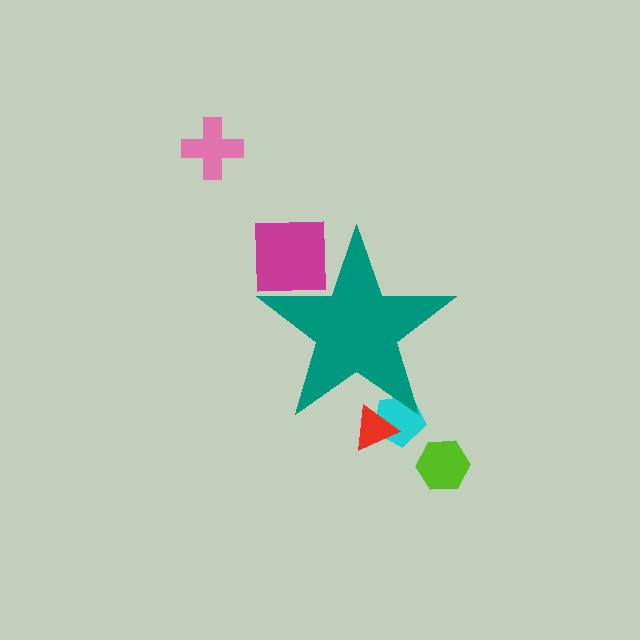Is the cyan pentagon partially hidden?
Yes, the cyan pentagon is partially hidden behind the teal star.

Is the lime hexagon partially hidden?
No, the lime hexagon is fully visible.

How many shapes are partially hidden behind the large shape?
3 shapes are partially hidden.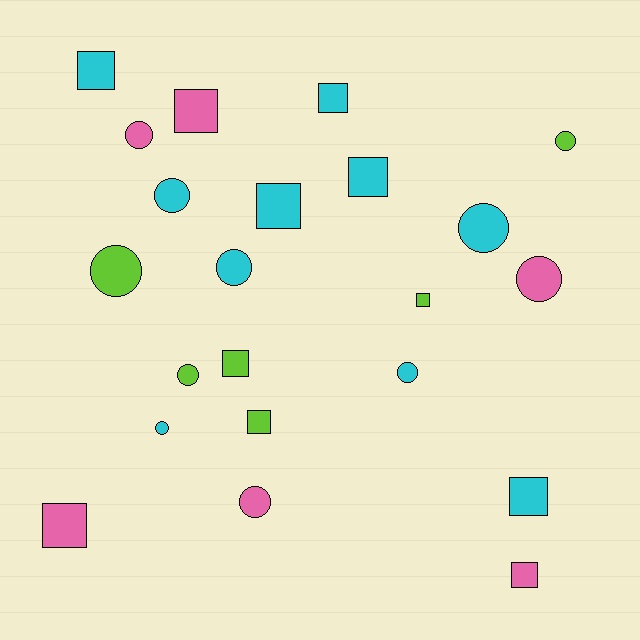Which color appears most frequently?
Cyan, with 10 objects.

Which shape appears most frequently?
Square, with 11 objects.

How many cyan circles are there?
There are 5 cyan circles.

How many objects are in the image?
There are 22 objects.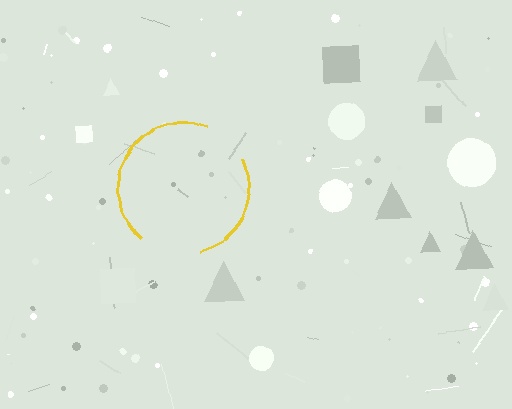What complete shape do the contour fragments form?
The contour fragments form a circle.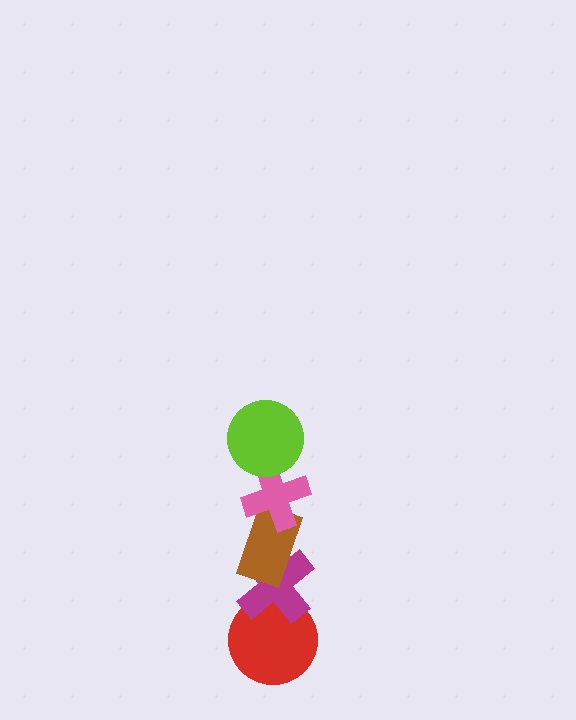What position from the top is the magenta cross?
The magenta cross is 4th from the top.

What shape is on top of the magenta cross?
The brown rectangle is on top of the magenta cross.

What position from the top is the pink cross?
The pink cross is 2nd from the top.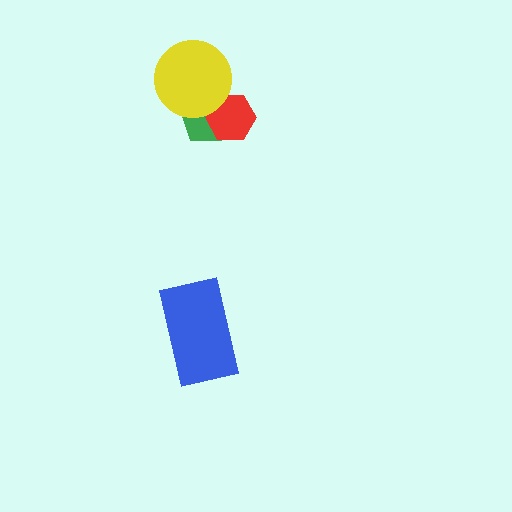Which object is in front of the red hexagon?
The yellow circle is in front of the red hexagon.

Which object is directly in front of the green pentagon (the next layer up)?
The red hexagon is directly in front of the green pentagon.